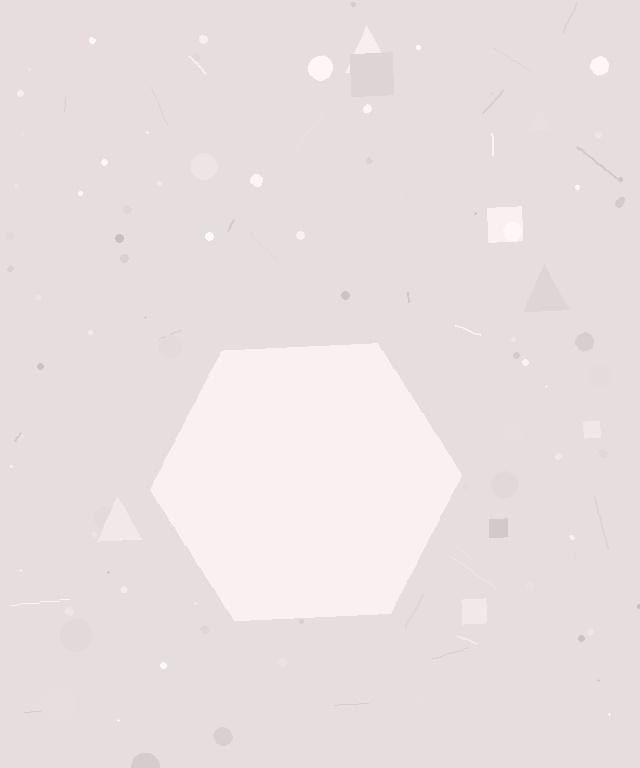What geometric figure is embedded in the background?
A hexagon is embedded in the background.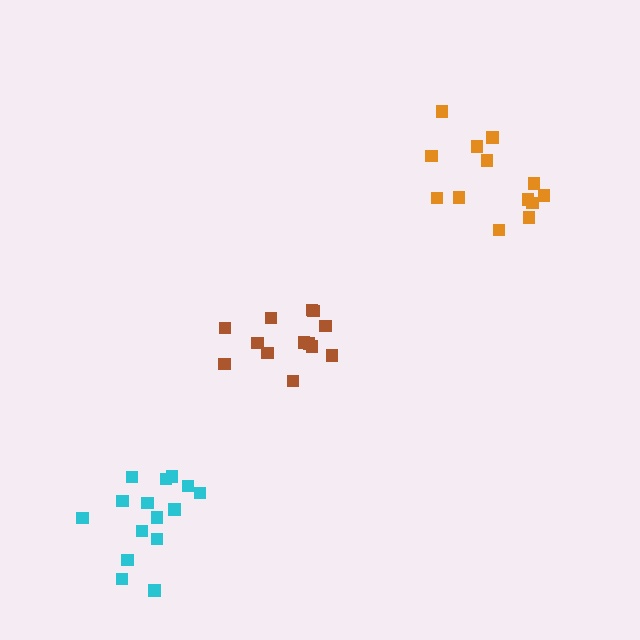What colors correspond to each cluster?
The clusters are colored: orange, brown, cyan.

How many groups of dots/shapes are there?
There are 3 groups.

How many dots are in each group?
Group 1: 13 dots, Group 2: 13 dots, Group 3: 15 dots (41 total).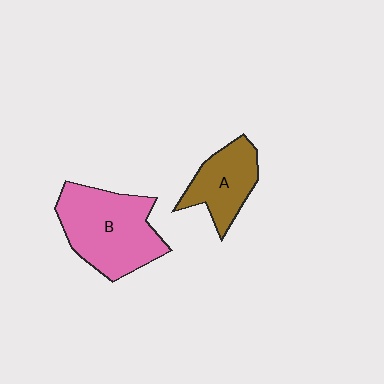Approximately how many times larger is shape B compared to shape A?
Approximately 1.7 times.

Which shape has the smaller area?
Shape A (brown).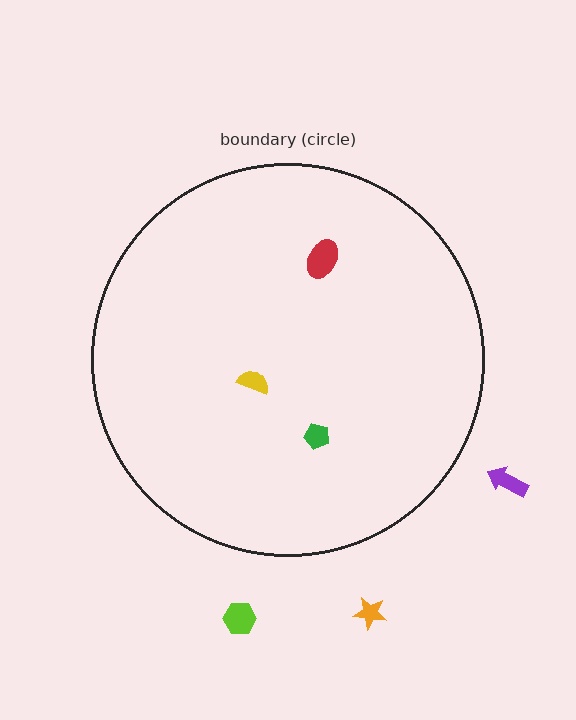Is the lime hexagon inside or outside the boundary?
Outside.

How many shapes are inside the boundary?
3 inside, 3 outside.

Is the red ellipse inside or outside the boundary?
Inside.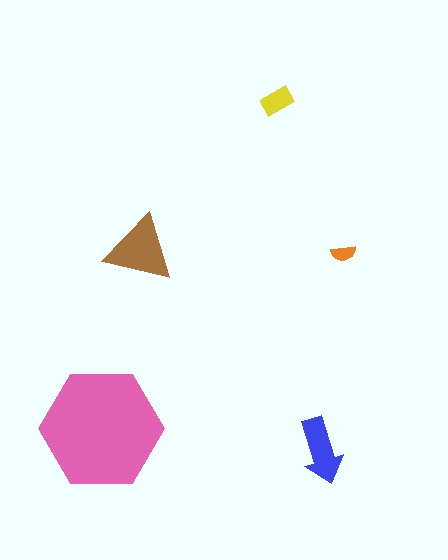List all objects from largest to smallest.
The pink hexagon, the brown triangle, the blue arrow, the yellow rectangle, the orange semicircle.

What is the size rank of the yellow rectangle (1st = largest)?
4th.